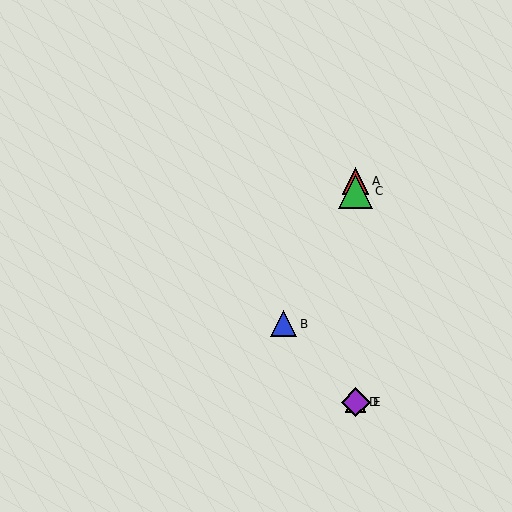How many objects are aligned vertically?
4 objects (A, C, D, E) are aligned vertically.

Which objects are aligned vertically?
Objects A, C, D, E are aligned vertically.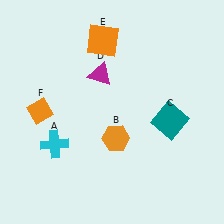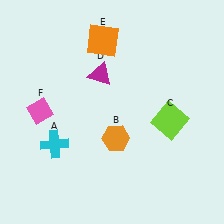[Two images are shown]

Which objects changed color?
C changed from teal to lime. F changed from orange to pink.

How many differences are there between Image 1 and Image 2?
There are 2 differences between the two images.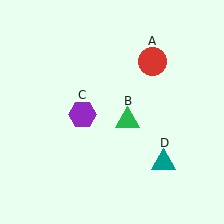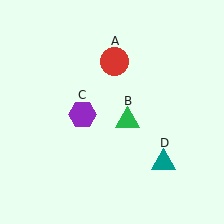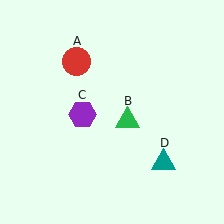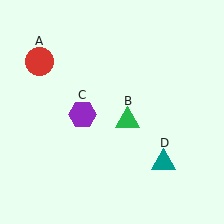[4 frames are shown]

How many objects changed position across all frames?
1 object changed position: red circle (object A).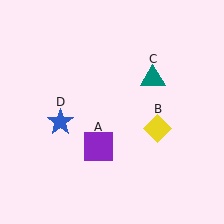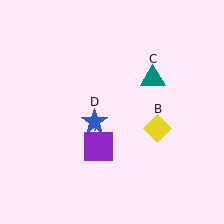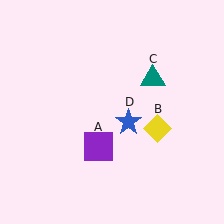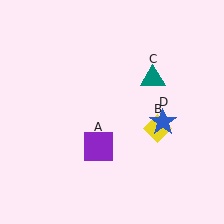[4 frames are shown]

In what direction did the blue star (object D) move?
The blue star (object D) moved right.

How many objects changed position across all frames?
1 object changed position: blue star (object D).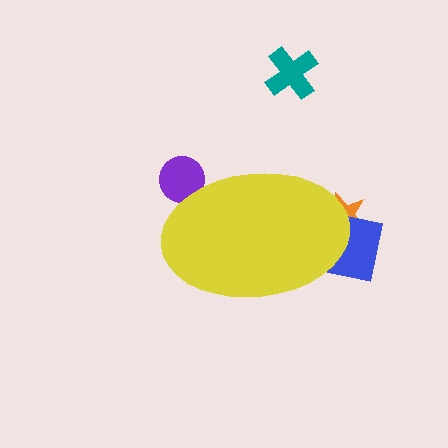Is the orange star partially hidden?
Yes, the orange star is partially hidden behind the yellow ellipse.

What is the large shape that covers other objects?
A yellow ellipse.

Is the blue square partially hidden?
Yes, the blue square is partially hidden behind the yellow ellipse.